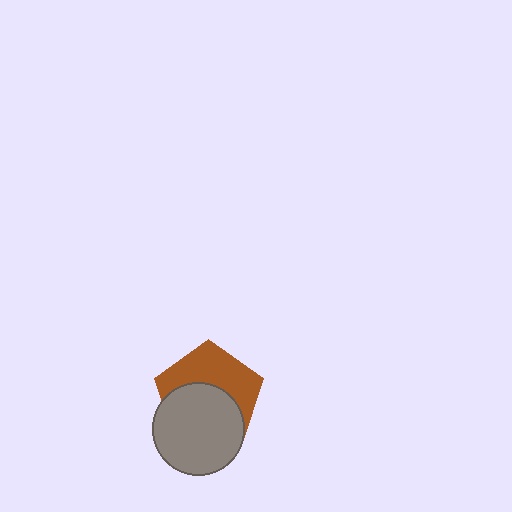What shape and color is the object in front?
The object in front is a gray circle.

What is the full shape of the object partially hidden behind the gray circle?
The partially hidden object is a brown pentagon.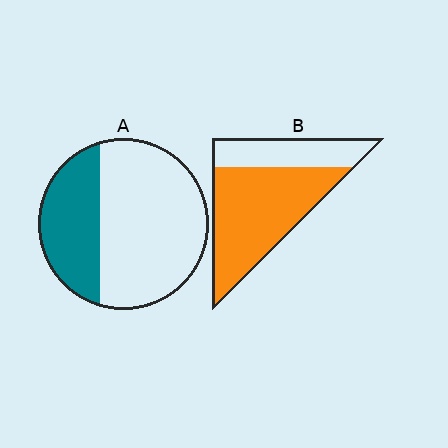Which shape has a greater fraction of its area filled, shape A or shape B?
Shape B.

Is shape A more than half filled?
No.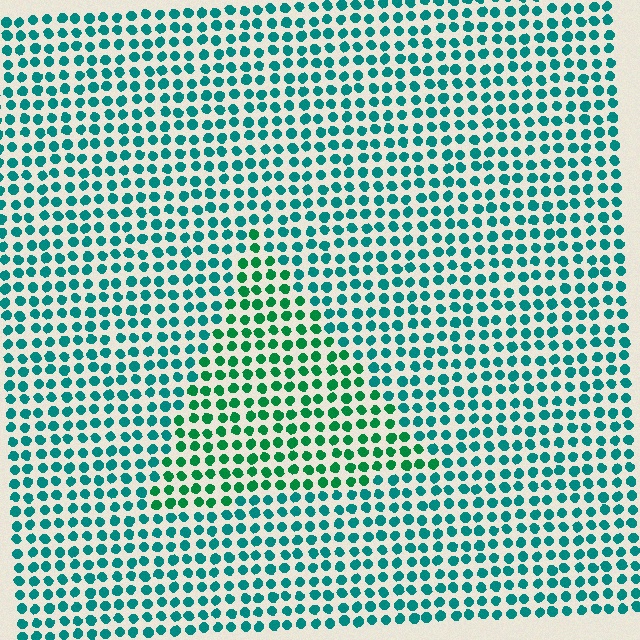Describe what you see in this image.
The image is filled with small teal elements in a uniform arrangement. A triangle-shaped region is visible where the elements are tinted to a slightly different hue, forming a subtle color boundary.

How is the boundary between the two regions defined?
The boundary is defined purely by a slight shift in hue (about 30 degrees). Spacing, size, and orientation are identical on both sides.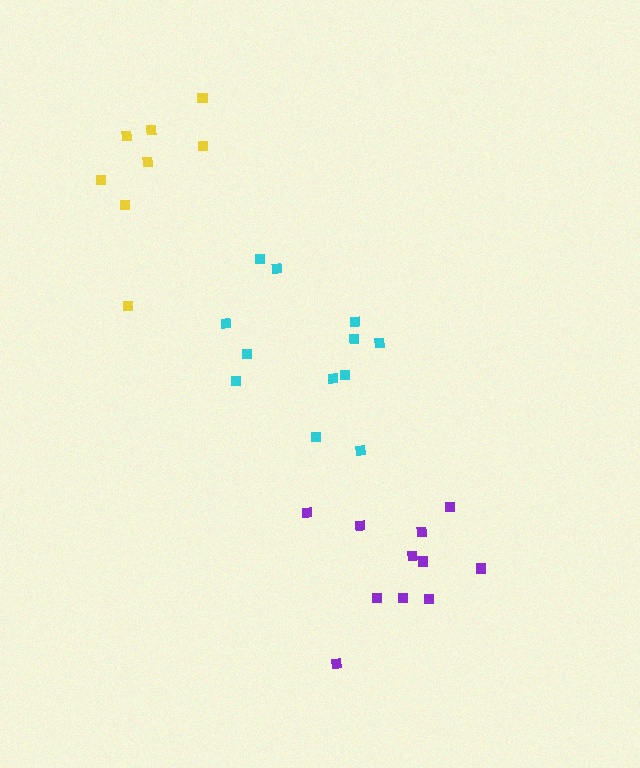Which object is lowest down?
The purple cluster is bottommost.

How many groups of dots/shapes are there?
There are 3 groups.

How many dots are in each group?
Group 1: 8 dots, Group 2: 11 dots, Group 3: 12 dots (31 total).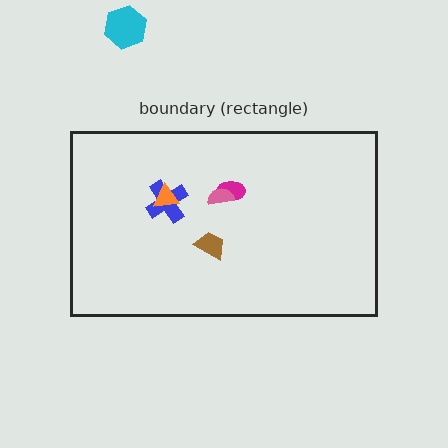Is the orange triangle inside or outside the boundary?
Inside.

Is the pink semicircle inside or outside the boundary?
Inside.